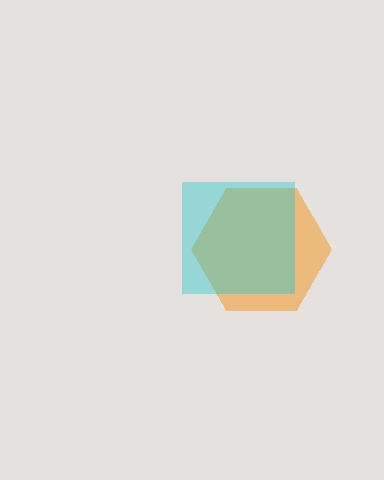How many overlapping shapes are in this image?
There are 2 overlapping shapes in the image.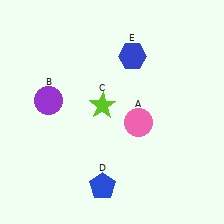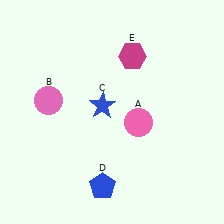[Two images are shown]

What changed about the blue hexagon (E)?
In Image 1, E is blue. In Image 2, it changed to magenta.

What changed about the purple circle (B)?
In Image 1, B is purple. In Image 2, it changed to pink.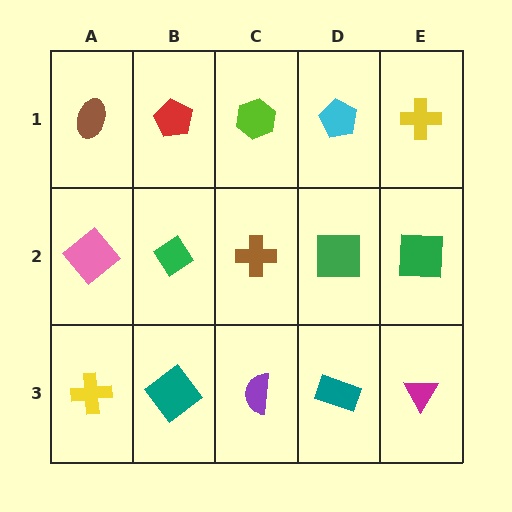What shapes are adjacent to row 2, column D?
A cyan pentagon (row 1, column D), a teal rectangle (row 3, column D), a brown cross (row 2, column C), a green square (row 2, column E).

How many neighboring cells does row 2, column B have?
4.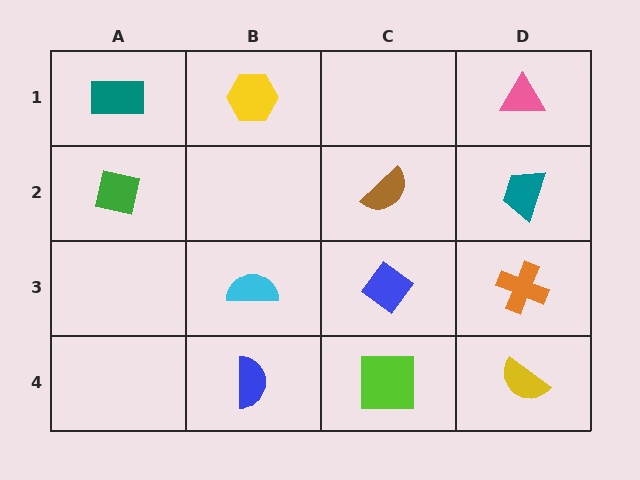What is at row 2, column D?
A teal trapezoid.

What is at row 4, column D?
A yellow semicircle.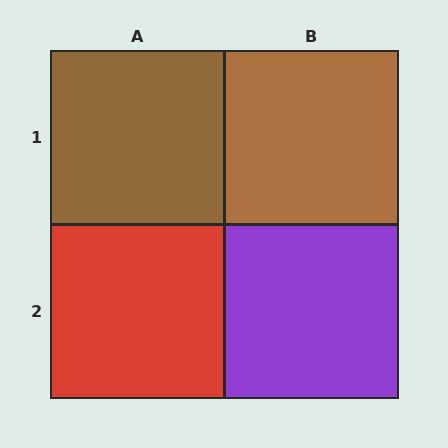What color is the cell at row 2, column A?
Red.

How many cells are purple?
1 cell is purple.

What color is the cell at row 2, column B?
Purple.